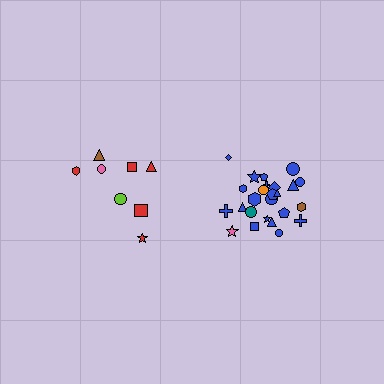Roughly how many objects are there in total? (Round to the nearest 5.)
Roughly 35 objects in total.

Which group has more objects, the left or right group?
The right group.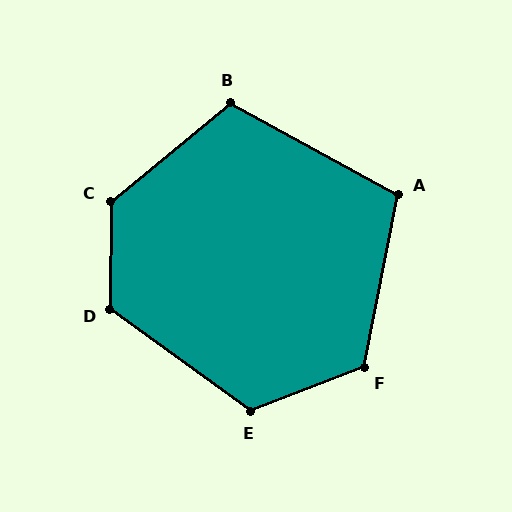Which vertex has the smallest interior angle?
A, at approximately 107 degrees.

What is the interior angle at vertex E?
Approximately 123 degrees (obtuse).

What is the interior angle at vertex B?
Approximately 112 degrees (obtuse).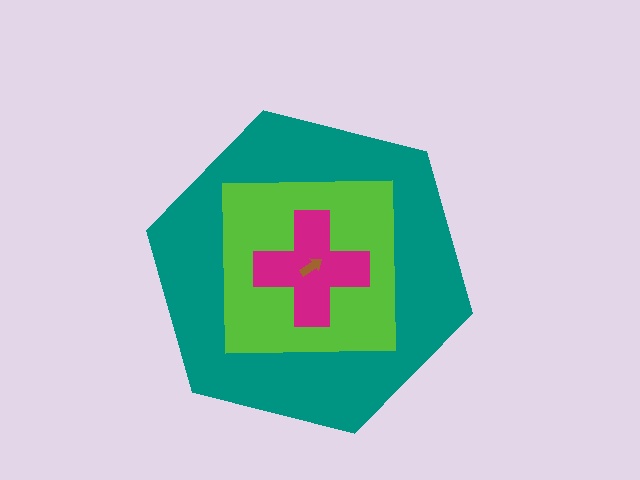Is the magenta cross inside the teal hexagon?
Yes.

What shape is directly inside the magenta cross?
The brown arrow.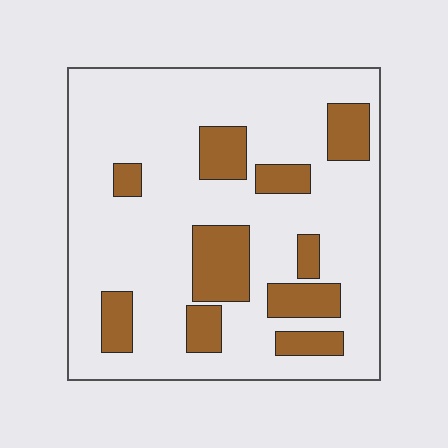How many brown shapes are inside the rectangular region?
10.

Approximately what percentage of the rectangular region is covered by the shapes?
Approximately 20%.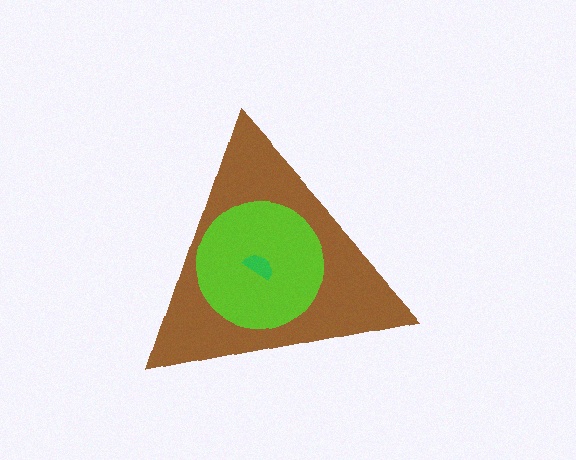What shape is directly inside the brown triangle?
The lime circle.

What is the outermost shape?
The brown triangle.